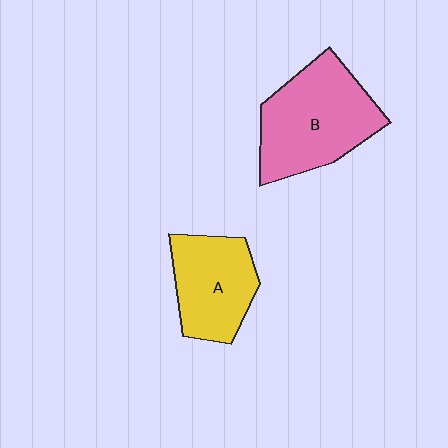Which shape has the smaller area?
Shape A (yellow).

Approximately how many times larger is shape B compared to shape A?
Approximately 1.4 times.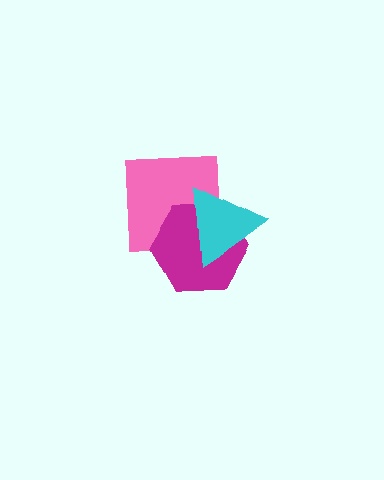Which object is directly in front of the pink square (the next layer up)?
The magenta hexagon is directly in front of the pink square.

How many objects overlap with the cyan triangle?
2 objects overlap with the cyan triangle.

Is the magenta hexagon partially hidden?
Yes, it is partially covered by another shape.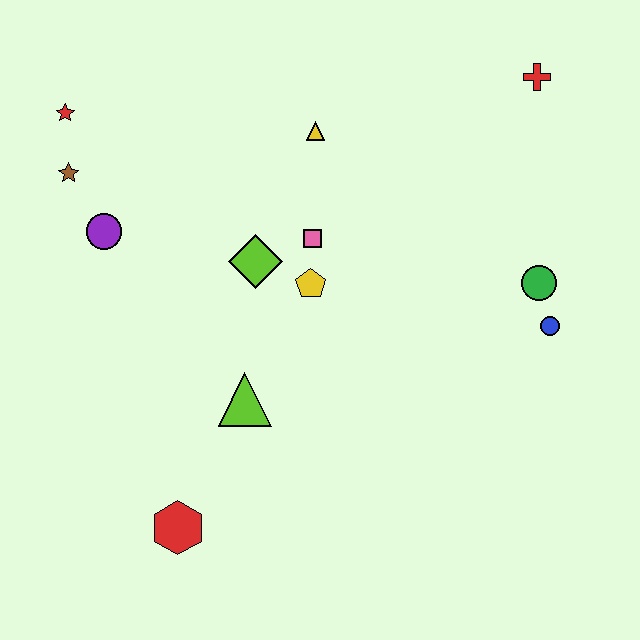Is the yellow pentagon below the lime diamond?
Yes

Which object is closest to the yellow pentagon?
The pink square is closest to the yellow pentagon.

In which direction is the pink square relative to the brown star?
The pink square is to the right of the brown star.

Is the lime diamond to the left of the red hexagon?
No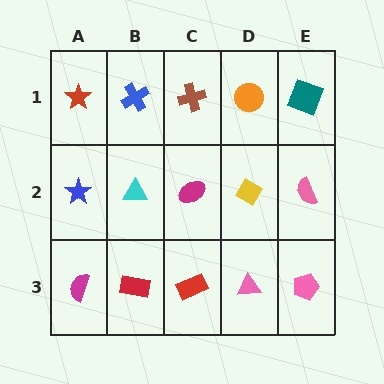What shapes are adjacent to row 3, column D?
A yellow diamond (row 2, column D), a red rectangle (row 3, column C), a pink pentagon (row 3, column E).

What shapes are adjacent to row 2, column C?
A brown cross (row 1, column C), a red rectangle (row 3, column C), a cyan triangle (row 2, column B), a yellow diamond (row 2, column D).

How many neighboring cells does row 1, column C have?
3.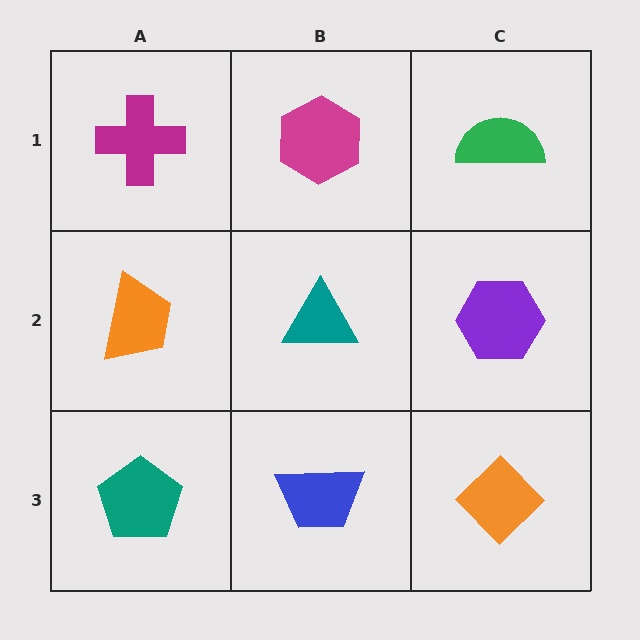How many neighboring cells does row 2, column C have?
3.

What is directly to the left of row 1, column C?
A magenta hexagon.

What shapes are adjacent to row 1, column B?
A teal triangle (row 2, column B), a magenta cross (row 1, column A), a green semicircle (row 1, column C).